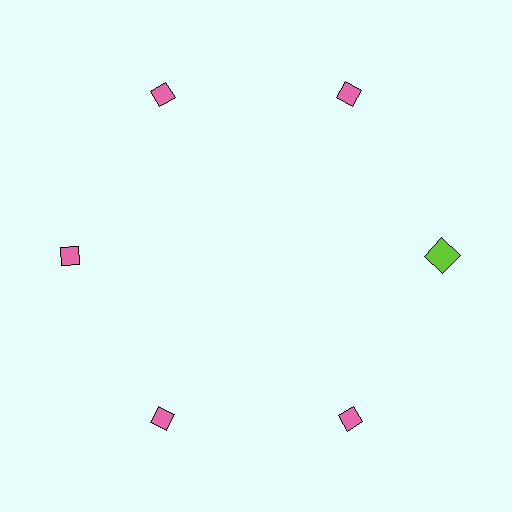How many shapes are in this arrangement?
There are 6 shapes arranged in a ring pattern.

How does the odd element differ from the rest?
It differs in both color (lime instead of pink) and shape (square instead of diamond).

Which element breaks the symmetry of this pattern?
The lime square at roughly the 3 o'clock position breaks the symmetry. All other shapes are pink diamonds.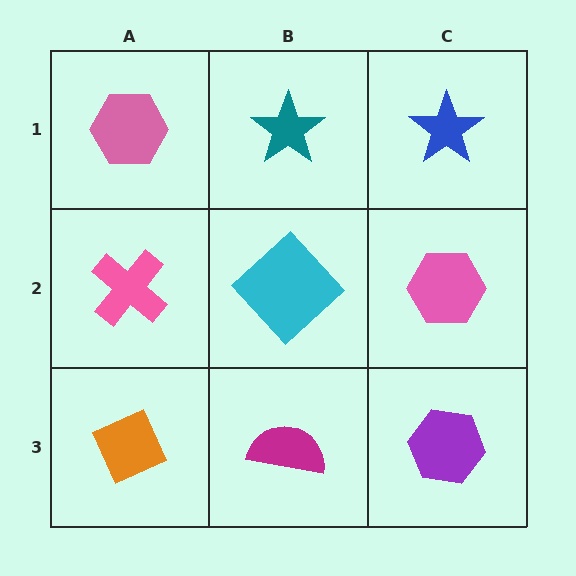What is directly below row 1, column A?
A pink cross.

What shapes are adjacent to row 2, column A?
A pink hexagon (row 1, column A), an orange diamond (row 3, column A), a cyan diamond (row 2, column B).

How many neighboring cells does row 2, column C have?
3.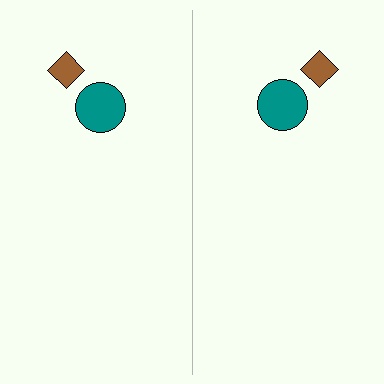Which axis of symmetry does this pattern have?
The pattern has a vertical axis of symmetry running through the center of the image.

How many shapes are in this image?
There are 4 shapes in this image.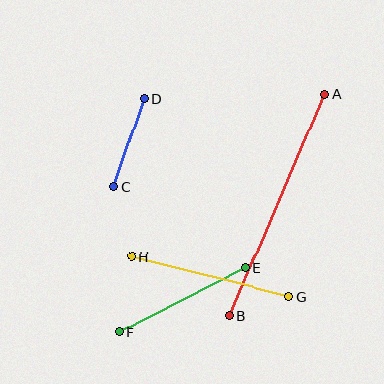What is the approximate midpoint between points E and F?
The midpoint is at approximately (182, 300) pixels.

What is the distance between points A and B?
The distance is approximately 241 pixels.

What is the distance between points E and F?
The distance is approximately 142 pixels.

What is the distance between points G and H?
The distance is approximately 162 pixels.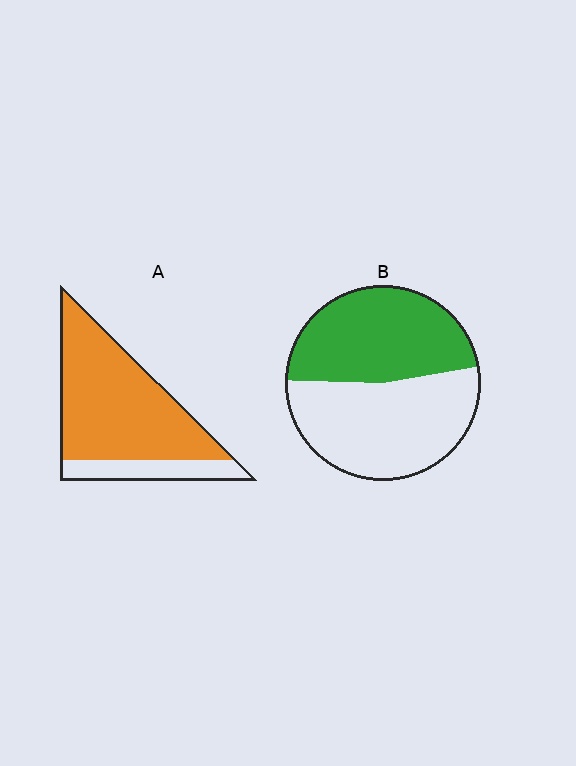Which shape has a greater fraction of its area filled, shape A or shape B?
Shape A.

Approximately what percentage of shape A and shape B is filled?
A is approximately 80% and B is approximately 45%.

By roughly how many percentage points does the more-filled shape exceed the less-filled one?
By roughly 35 percentage points (A over B).